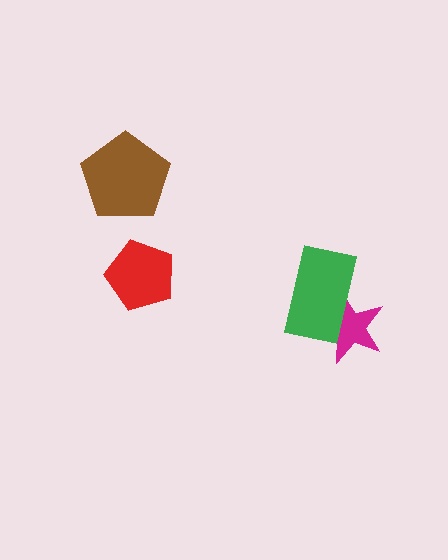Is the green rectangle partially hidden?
No, no other shape covers it.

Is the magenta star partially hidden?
Yes, it is partially covered by another shape.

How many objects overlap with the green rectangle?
1 object overlaps with the green rectangle.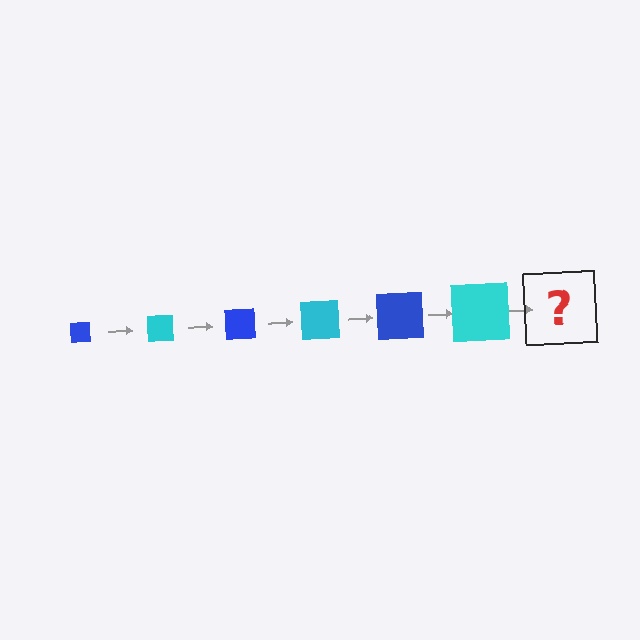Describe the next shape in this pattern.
It should be a blue square, larger than the previous one.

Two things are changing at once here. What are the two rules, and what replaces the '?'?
The two rules are that the square grows larger each step and the color cycles through blue and cyan. The '?' should be a blue square, larger than the previous one.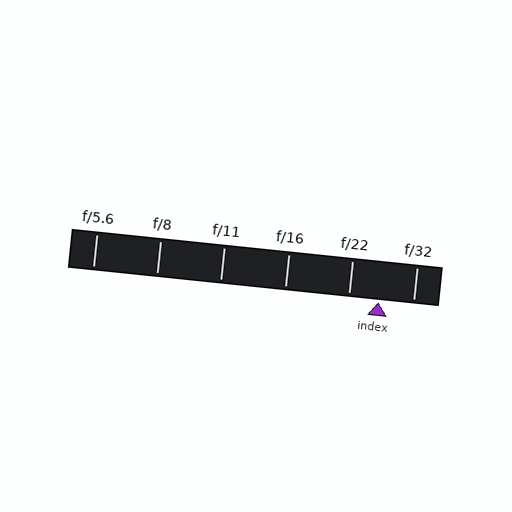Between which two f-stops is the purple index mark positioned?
The index mark is between f/22 and f/32.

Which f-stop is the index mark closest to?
The index mark is closest to f/22.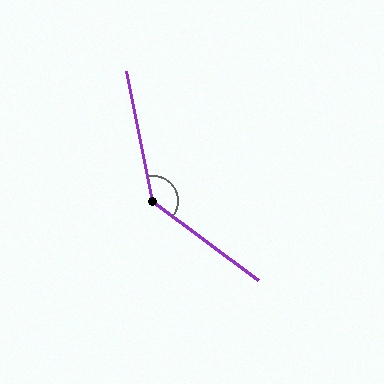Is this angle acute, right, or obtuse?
It is obtuse.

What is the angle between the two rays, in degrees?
Approximately 138 degrees.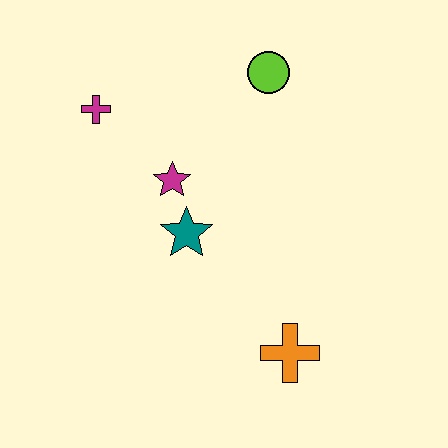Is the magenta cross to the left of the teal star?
Yes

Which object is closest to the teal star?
The magenta star is closest to the teal star.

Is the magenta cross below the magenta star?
No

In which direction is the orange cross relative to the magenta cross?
The orange cross is below the magenta cross.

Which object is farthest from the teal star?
The lime circle is farthest from the teal star.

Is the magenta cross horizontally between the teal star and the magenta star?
No